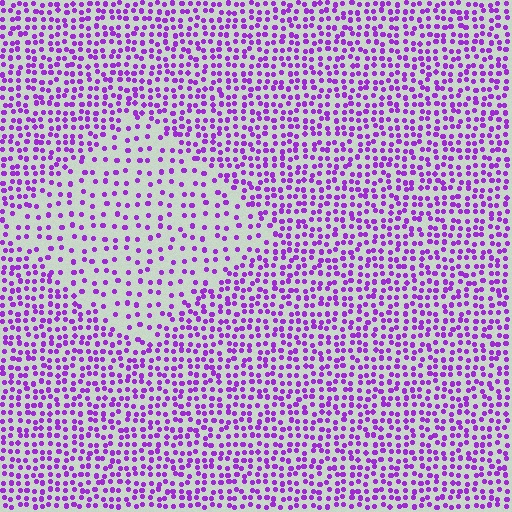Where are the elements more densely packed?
The elements are more densely packed outside the diamond boundary.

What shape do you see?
I see a diamond.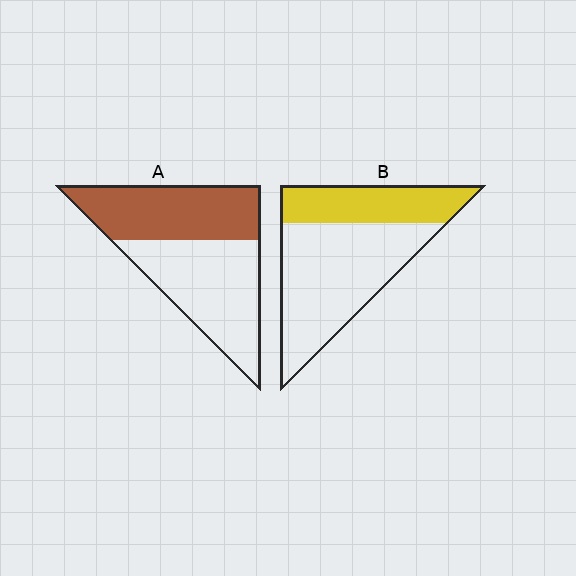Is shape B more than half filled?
No.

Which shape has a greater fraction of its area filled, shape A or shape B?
Shape A.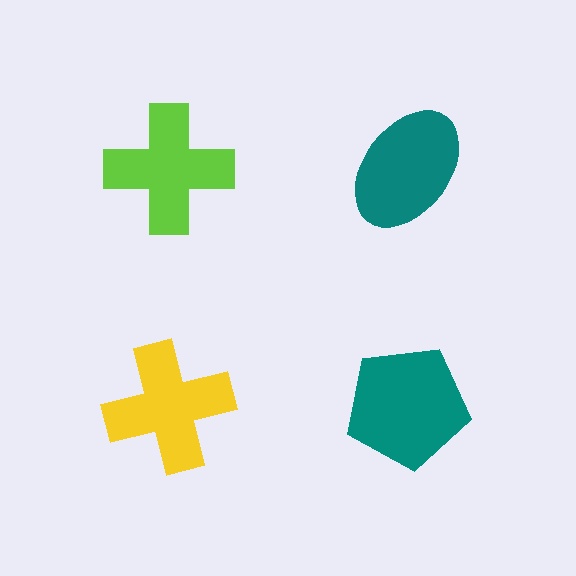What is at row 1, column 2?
A teal ellipse.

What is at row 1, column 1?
A lime cross.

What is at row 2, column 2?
A teal pentagon.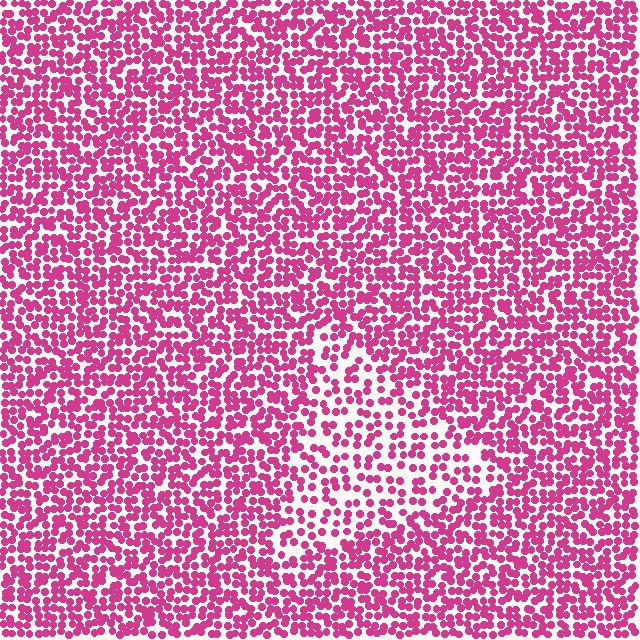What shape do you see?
I see a triangle.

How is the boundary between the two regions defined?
The boundary is defined by a change in element density (approximately 1.8x ratio). All elements are the same color, size, and shape.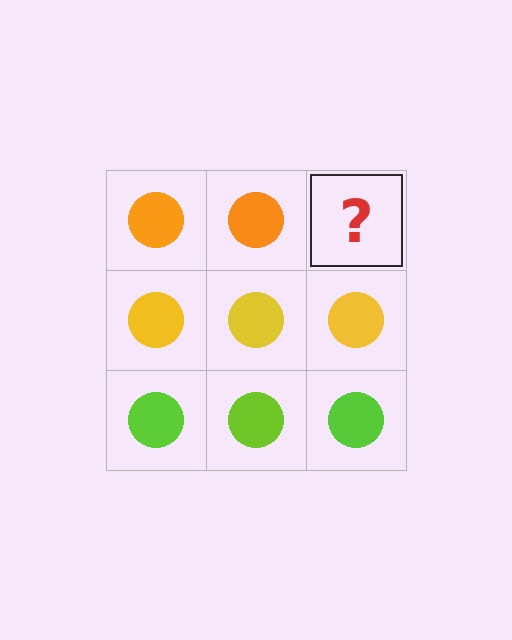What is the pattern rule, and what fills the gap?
The rule is that each row has a consistent color. The gap should be filled with an orange circle.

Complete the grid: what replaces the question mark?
The question mark should be replaced with an orange circle.